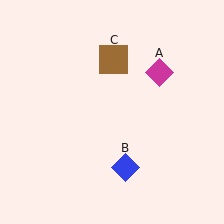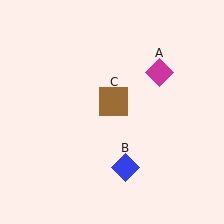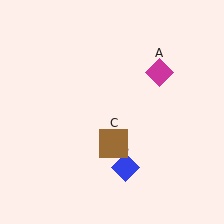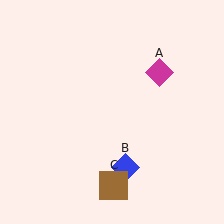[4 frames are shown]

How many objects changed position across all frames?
1 object changed position: brown square (object C).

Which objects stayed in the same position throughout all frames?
Magenta diamond (object A) and blue diamond (object B) remained stationary.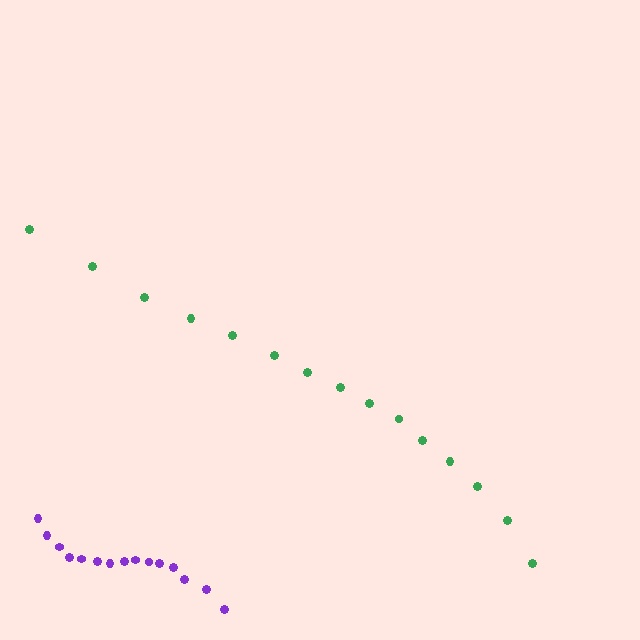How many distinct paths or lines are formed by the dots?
There are 2 distinct paths.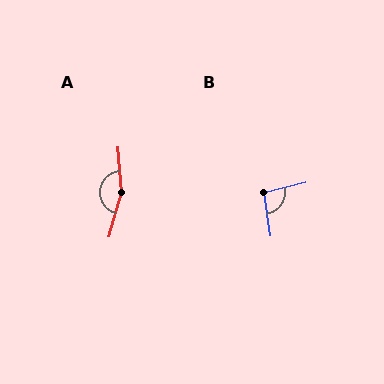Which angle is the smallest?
B, at approximately 95 degrees.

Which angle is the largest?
A, at approximately 161 degrees.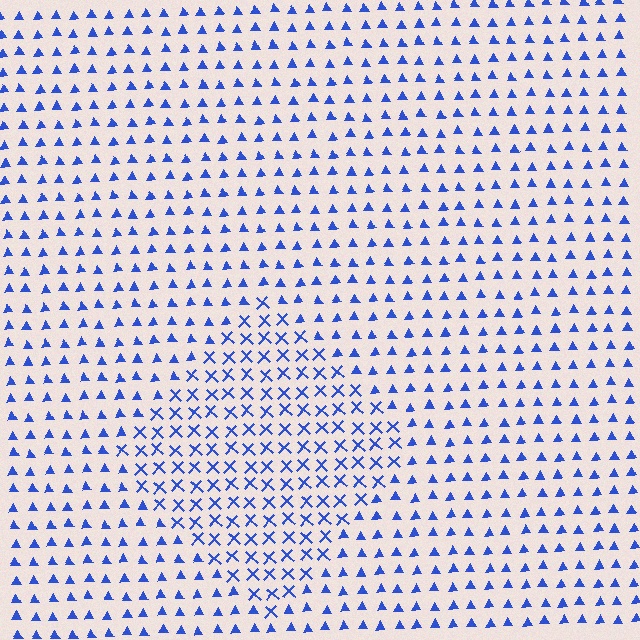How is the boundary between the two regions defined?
The boundary is defined by a change in element shape: X marks inside vs. triangles outside. All elements share the same color and spacing.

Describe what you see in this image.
The image is filled with small blue elements arranged in a uniform grid. A diamond-shaped region contains X marks, while the surrounding area contains triangles. The boundary is defined purely by the change in element shape.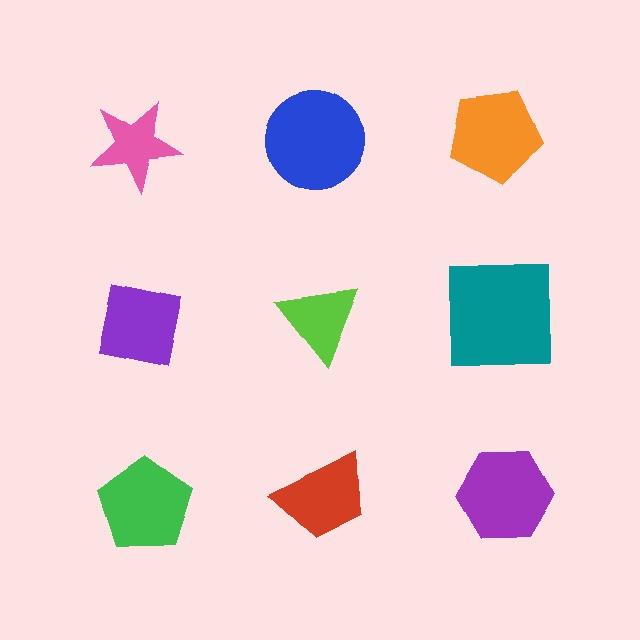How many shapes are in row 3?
3 shapes.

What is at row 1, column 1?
A pink star.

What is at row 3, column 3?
A purple hexagon.